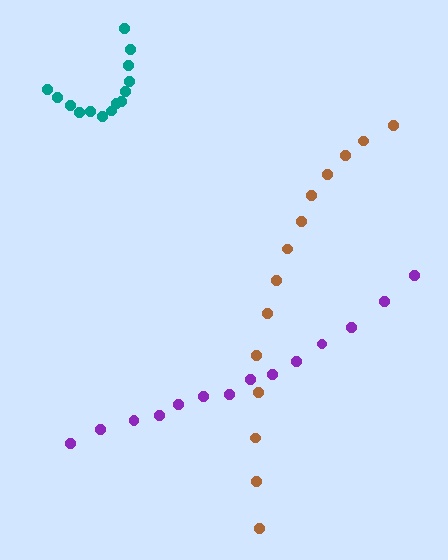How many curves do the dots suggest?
There are 3 distinct paths.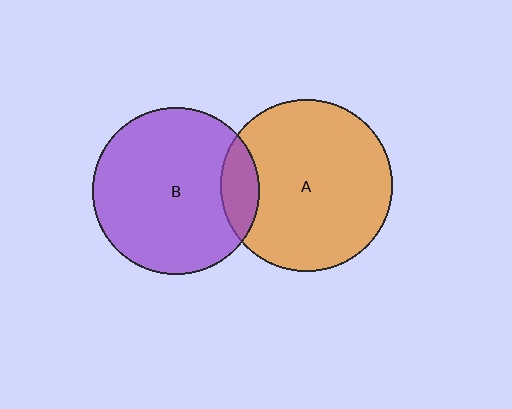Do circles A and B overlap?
Yes.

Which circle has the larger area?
Circle A (orange).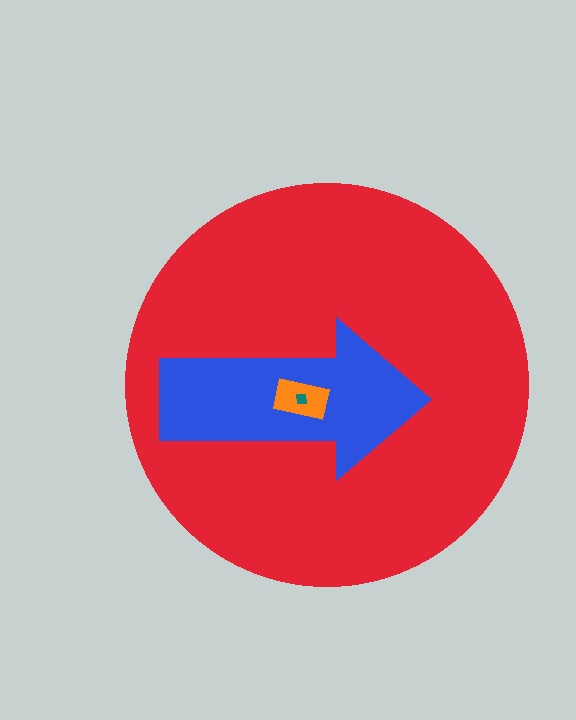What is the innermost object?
The teal square.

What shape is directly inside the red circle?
The blue arrow.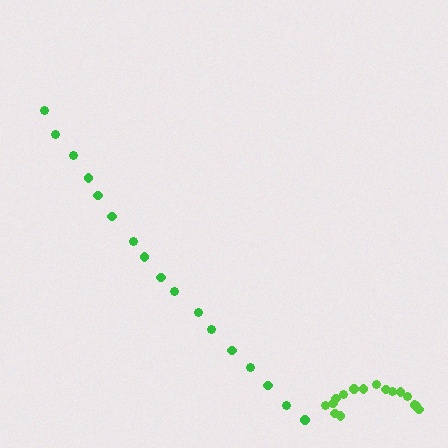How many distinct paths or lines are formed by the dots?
There are 2 distinct paths.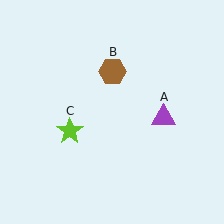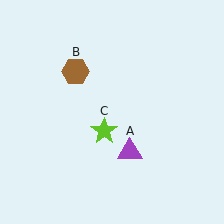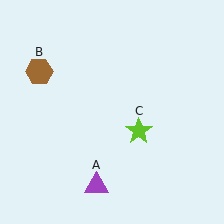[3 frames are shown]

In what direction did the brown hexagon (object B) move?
The brown hexagon (object B) moved left.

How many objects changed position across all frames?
3 objects changed position: purple triangle (object A), brown hexagon (object B), lime star (object C).